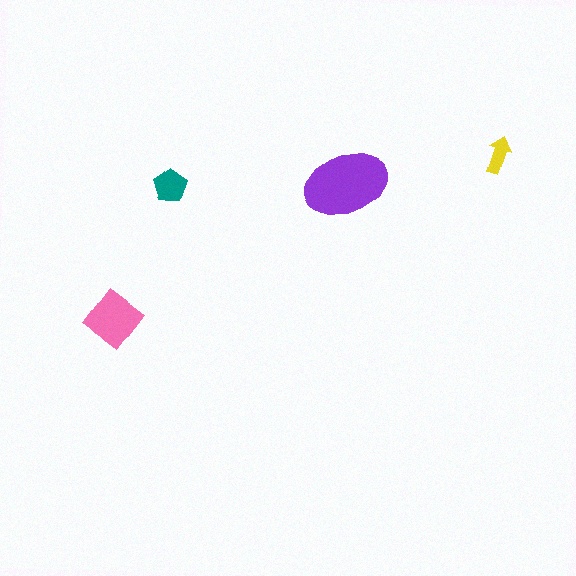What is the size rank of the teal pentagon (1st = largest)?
3rd.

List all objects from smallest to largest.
The yellow arrow, the teal pentagon, the pink diamond, the purple ellipse.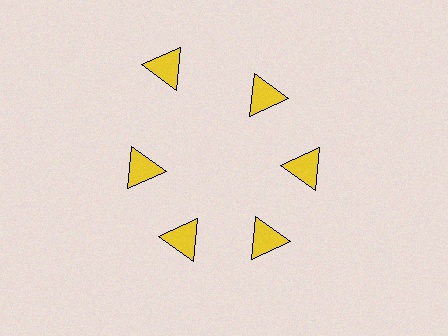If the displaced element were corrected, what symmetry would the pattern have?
It would have 6-fold rotational symmetry — the pattern would map onto itself every 60 degrees.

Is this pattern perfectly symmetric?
No. The 6 yellow triangles are arranged in a ring, but one element near the 11 o'clock position is pushed outward from the center, breaking the 6-fold rotational symmetry.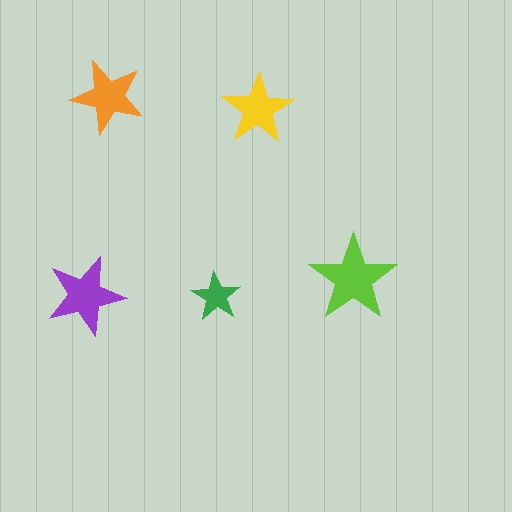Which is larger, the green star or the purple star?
The purple one.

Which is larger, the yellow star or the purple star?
The purple one.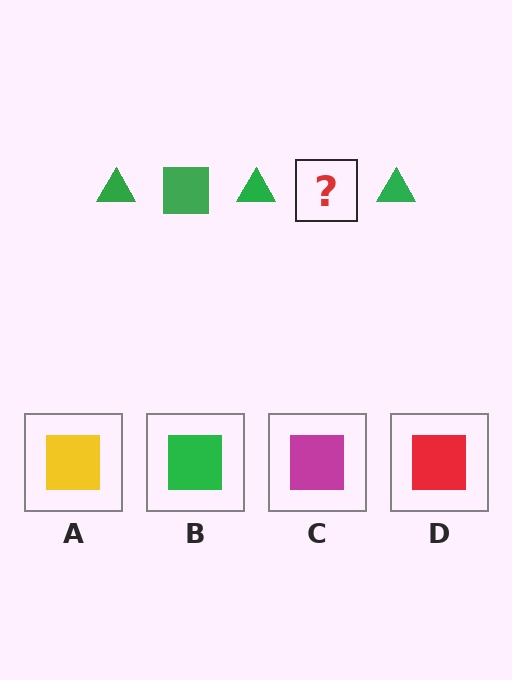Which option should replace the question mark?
Option B.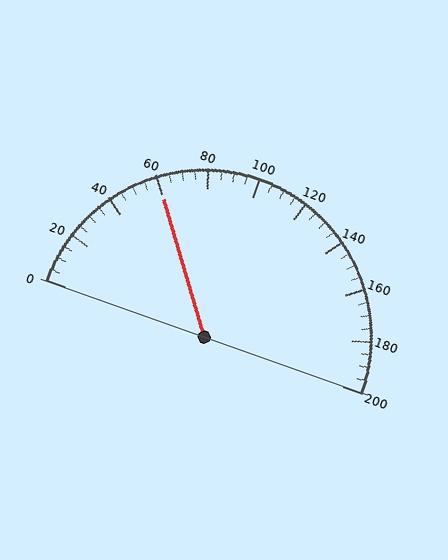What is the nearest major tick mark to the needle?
The nearest major tick mark is 60.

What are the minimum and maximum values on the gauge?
The gauge ranges from 0 to 200.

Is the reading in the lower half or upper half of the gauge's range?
The reading is in the lower half of the range (0 to 200).